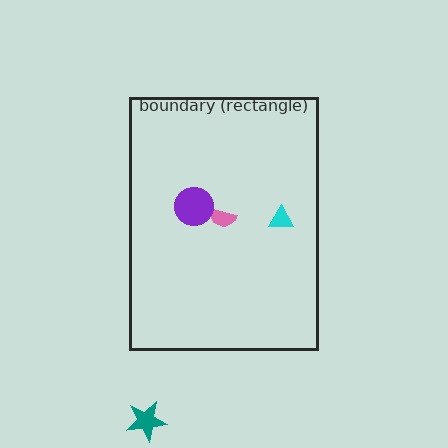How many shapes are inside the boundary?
3 inside, 1 outside.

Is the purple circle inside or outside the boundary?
Inside.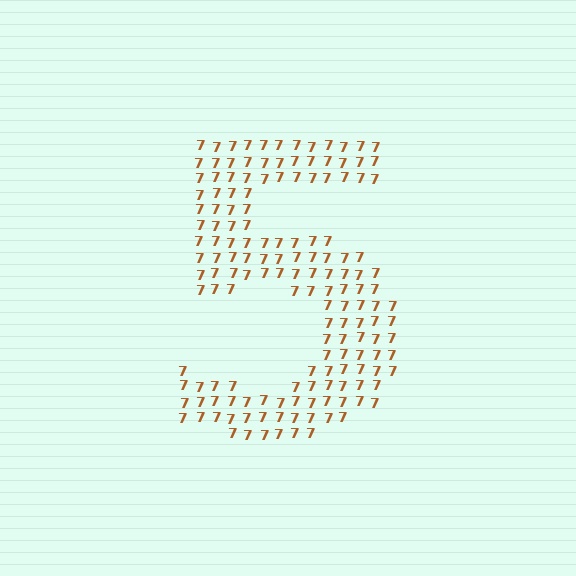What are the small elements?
The small elements are digit 7's.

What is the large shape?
The large shape is the digit 5.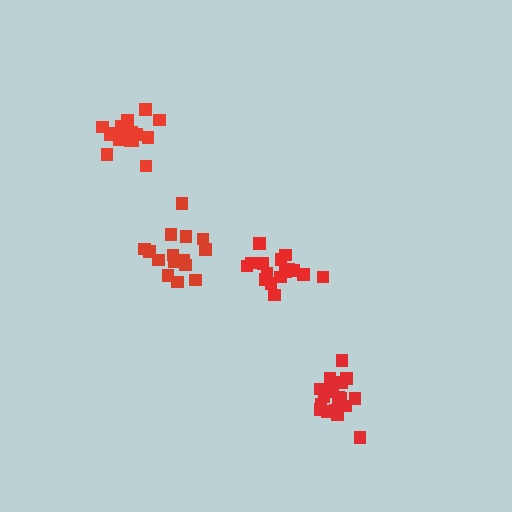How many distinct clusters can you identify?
There are 4 distinct clusters.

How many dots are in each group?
Group 1: 15 dots, Group 2: 17 dots, Group 3: 15 dots, Group 4: 17 dots (64 total).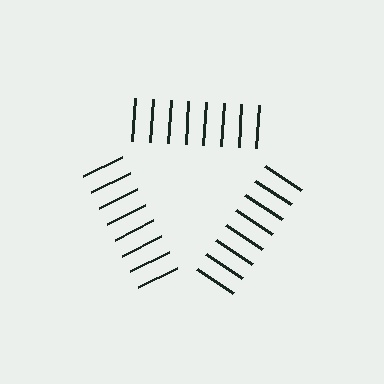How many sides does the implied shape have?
3 sides — the line-ends trace a triangle.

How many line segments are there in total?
24 — 8 along each of the 3 edges.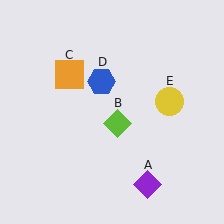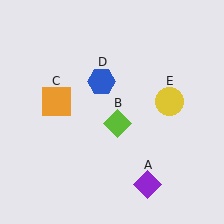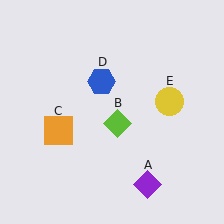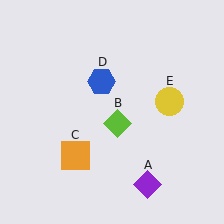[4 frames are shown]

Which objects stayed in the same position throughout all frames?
Purple diamond (object A) and lime diamond (object B) and blue hexagon (object D) and yellow circle (object E) remained stationary.